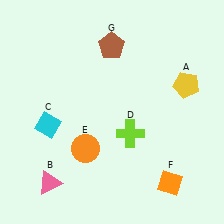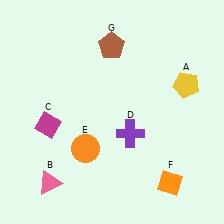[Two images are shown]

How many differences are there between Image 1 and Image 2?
There are 2 differences between the two images.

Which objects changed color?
C changed from cyan to magenta. D changed from lime to purple.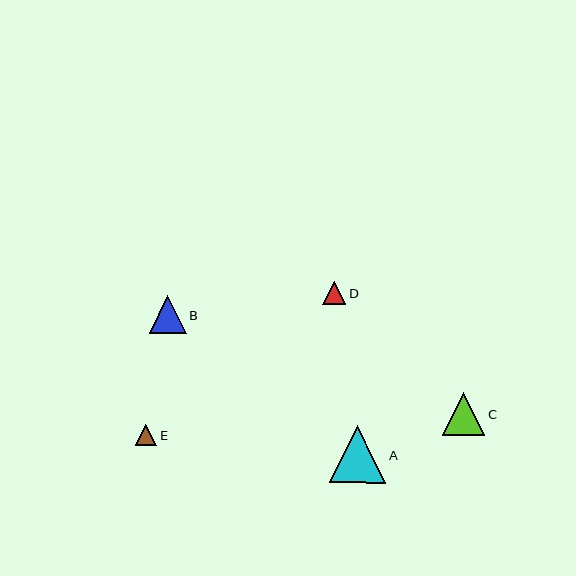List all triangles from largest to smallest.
From largest to smallest: A, C, B, D, E.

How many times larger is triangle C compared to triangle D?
Triangle C is approximately 1.9 times the size of triangle D.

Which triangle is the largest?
Triangle A is the largest with a size of approximately 57 pixels.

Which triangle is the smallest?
Triangle E is the smallest with a size of approximately 21 pixels.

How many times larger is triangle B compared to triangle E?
Triangle B is approximately 1.8 times the size of triangle E.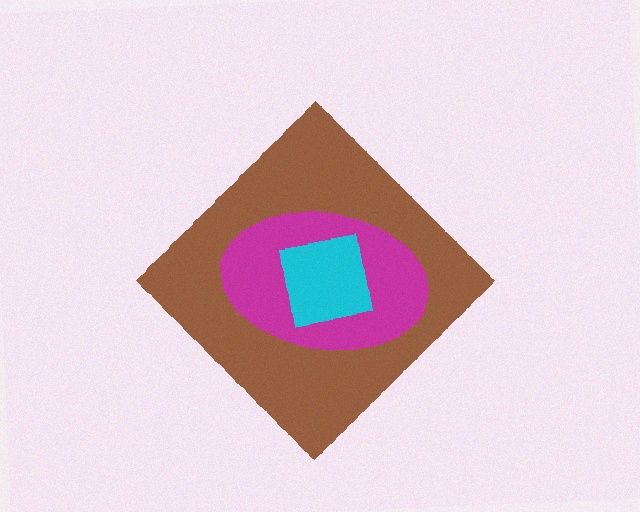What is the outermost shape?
The brown diamond.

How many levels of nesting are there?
3.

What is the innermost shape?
The cyan square.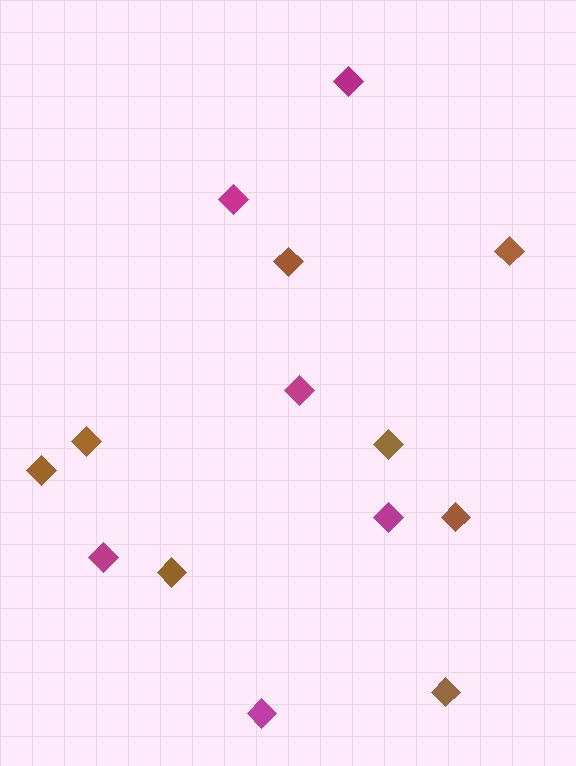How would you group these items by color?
There are 2 groups: one group of brown diamonds (8) and one group of magenta diamonds (6).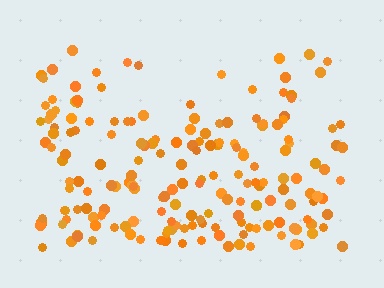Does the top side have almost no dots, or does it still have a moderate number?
Still a moderate number, just noticeably fewer than the bottom.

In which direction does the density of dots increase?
From top to bottom, with the bottom side densest.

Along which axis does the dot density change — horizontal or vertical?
Vertical.